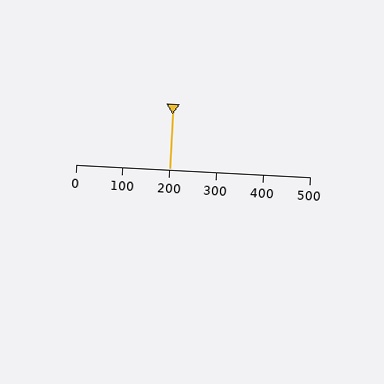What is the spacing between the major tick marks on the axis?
The major ticks are spaced 100 apart.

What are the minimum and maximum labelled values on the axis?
The axis runs from 0 to 500.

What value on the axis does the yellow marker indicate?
The marker indicates approximately 200.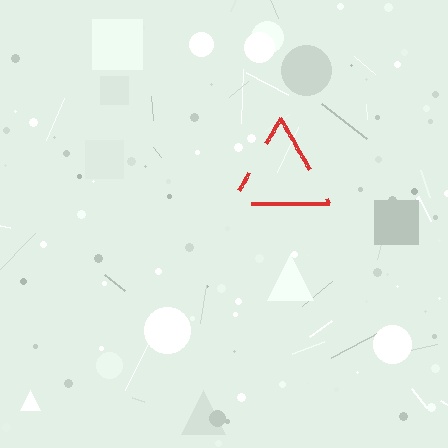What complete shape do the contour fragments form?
The contour fragments form a triangle.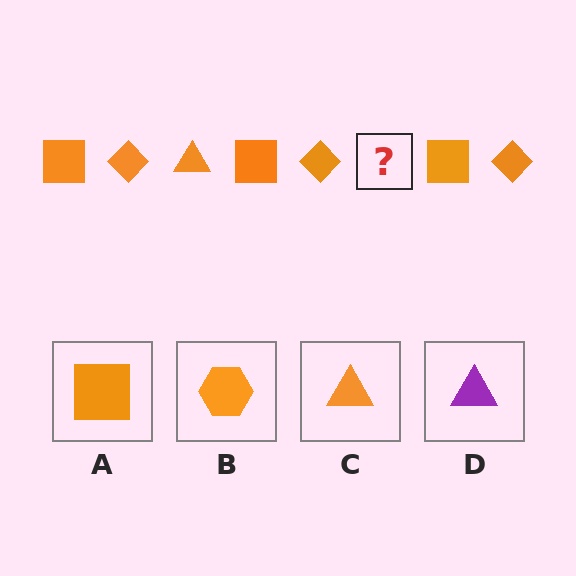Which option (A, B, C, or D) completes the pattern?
C.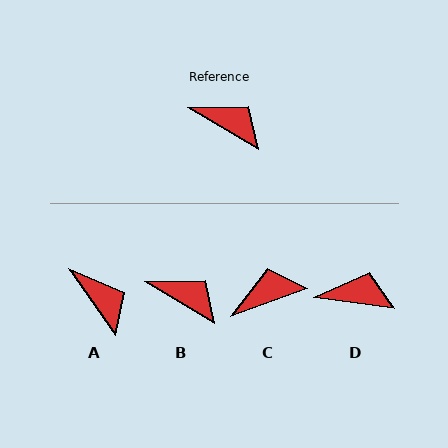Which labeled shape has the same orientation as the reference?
B.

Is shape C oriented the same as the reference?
No, it is off by about 51 degrees.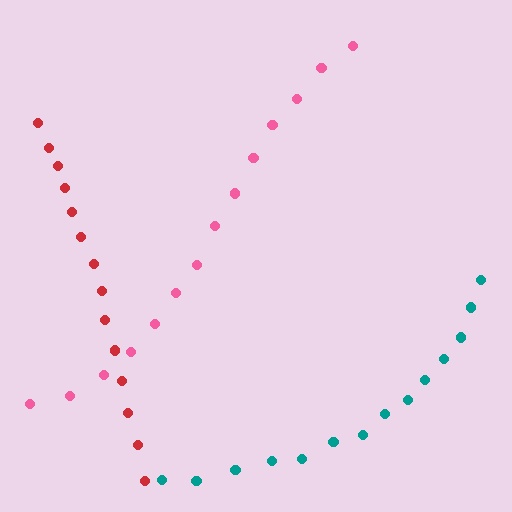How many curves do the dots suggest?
There are 3 distinct paths.